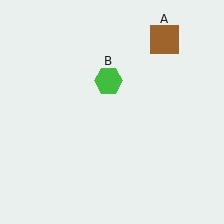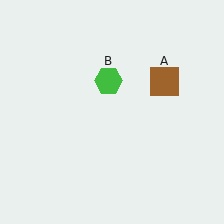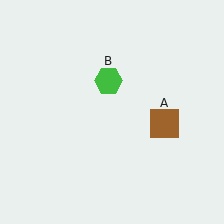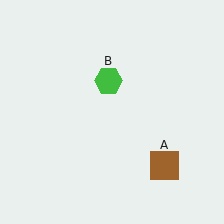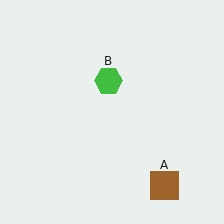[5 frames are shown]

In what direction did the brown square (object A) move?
The brown square (object A) moved down.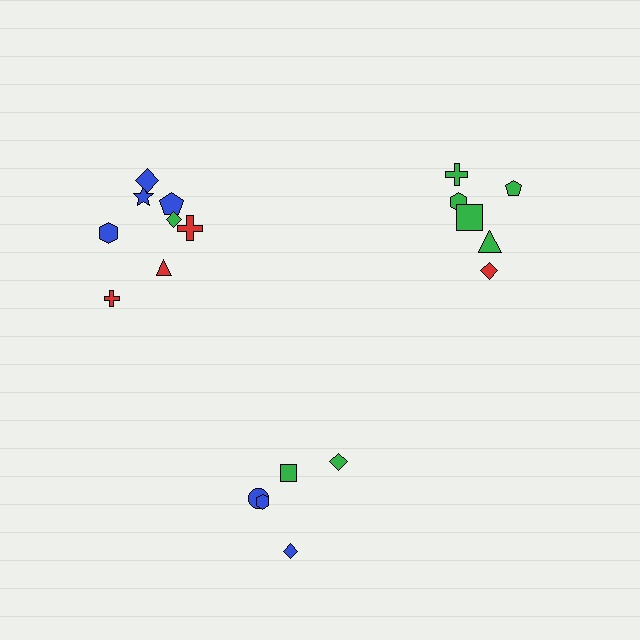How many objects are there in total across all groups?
There are 19 objects.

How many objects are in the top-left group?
There are 8 objects.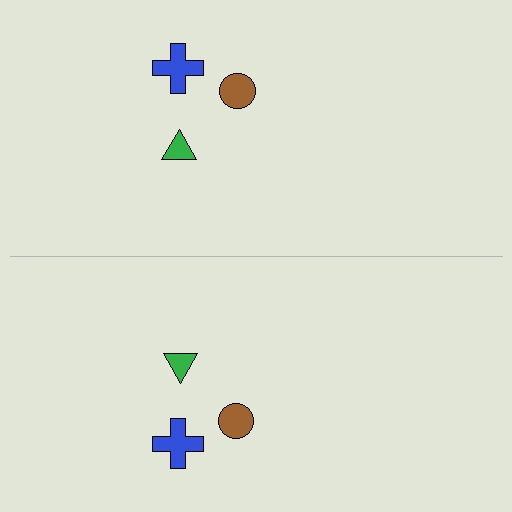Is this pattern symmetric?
Yes, this pattern has bilateral (reflection) symmetry.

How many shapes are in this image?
There are 6 shapes in this image.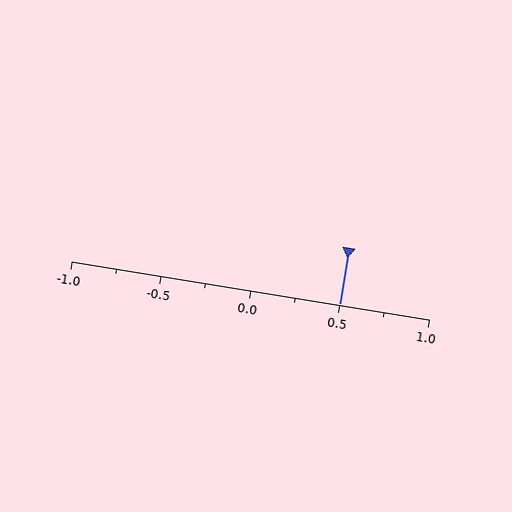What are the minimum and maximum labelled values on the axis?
The axis runs from -1.0 to 1.0.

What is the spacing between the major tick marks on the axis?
The major ticks are spaced 0.5 apart.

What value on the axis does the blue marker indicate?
The marker indicates approximately 0.5.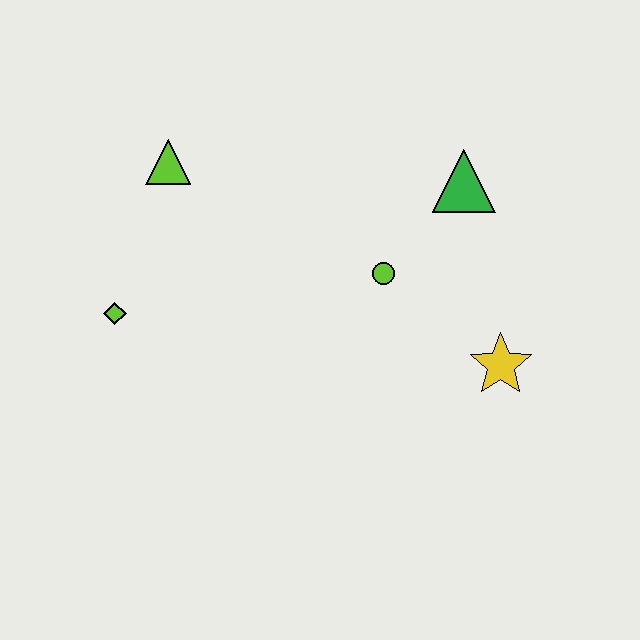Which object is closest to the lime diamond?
The lime triangle is closest to the lime diamond.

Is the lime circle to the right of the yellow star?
No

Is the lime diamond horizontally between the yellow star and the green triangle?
No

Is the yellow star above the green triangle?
No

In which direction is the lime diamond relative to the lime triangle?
The lime diamond is below the lime triangle.